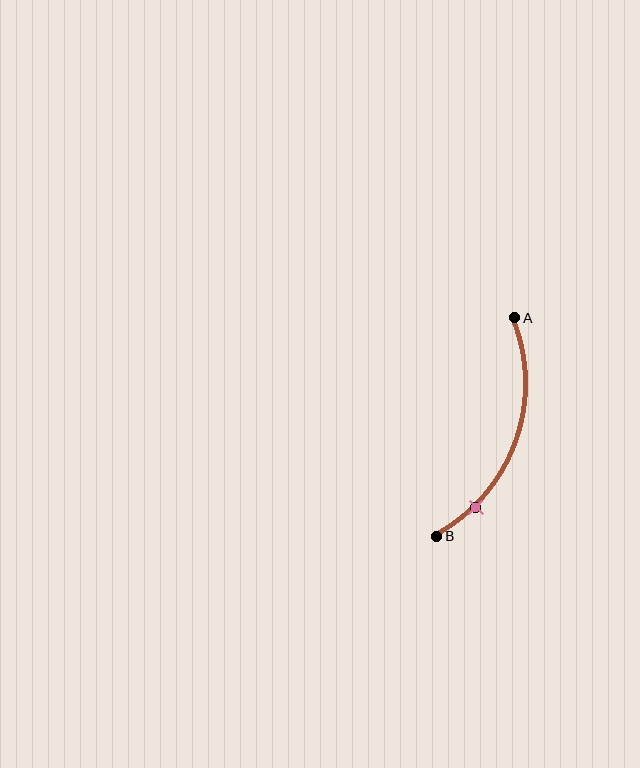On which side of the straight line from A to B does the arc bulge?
The arc bulges to the right of the straight line connecting A and B.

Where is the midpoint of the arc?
The arc midpoint is the point on the curve farthest from the straight line joining A and B. It sits to the right of that line.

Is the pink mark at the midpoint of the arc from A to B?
No. The pink mark lies on the arc but is closer to endpoint B. The arc midpoint would be at the point on the curve equidistant along the arc from both A and B.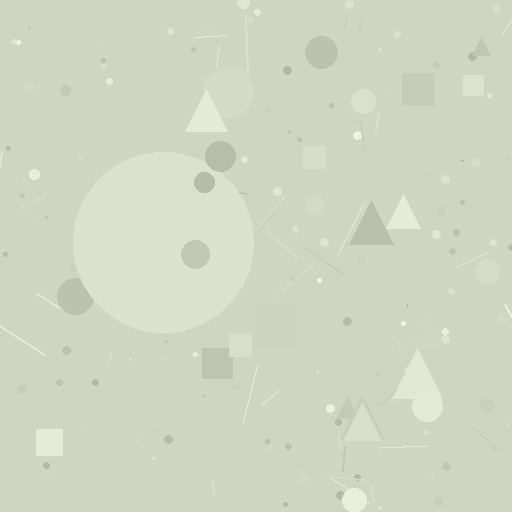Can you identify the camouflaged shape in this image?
The camouflaged shape is a circle.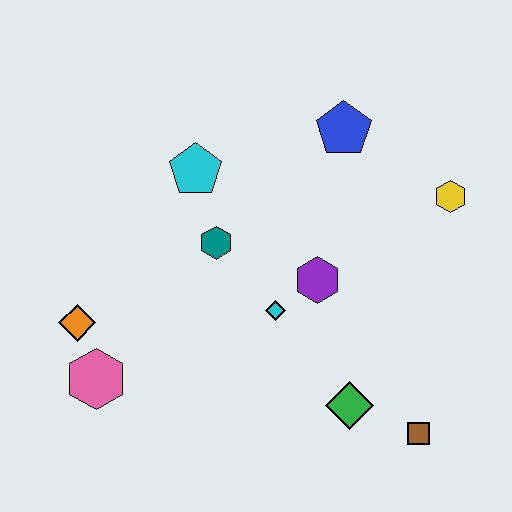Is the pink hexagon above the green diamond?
Yes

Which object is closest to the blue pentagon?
The yellow hexagon is closest to the blue pentagon.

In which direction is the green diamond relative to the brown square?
The green diamond is to the left of the brown square.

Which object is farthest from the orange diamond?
The yellow hexagon is farthest from the orange diamond.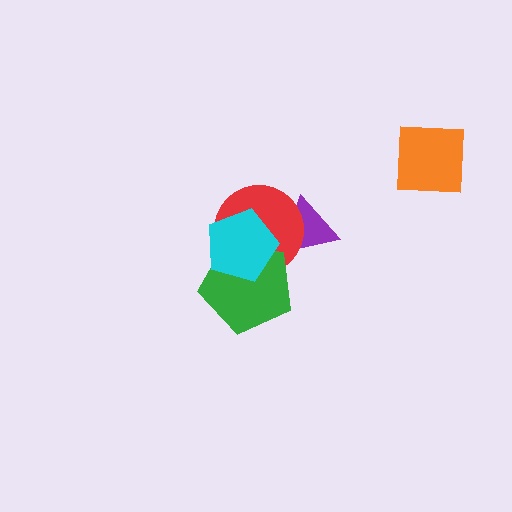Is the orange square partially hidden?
No, no other shape covers it.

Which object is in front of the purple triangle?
The red circle is in front of the purple triangle.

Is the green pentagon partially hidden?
Yes, it is partially covered by another shape.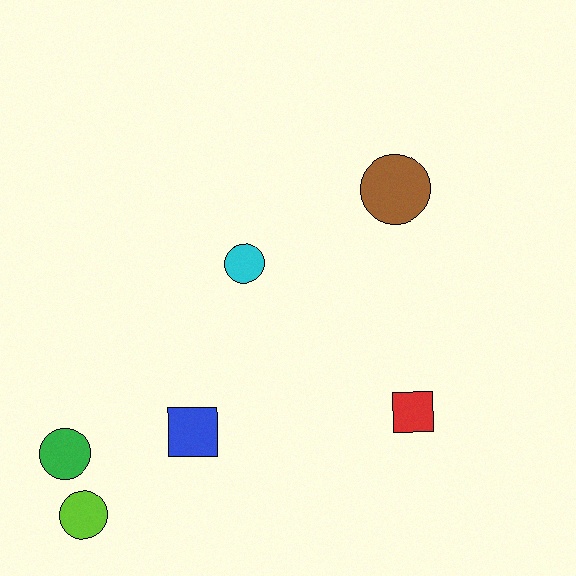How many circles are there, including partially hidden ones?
There are 4 circles.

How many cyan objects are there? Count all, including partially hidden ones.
There is 1 cyan object.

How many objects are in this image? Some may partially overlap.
There are 6 objects.